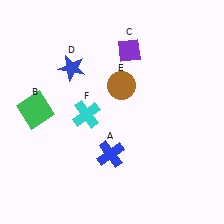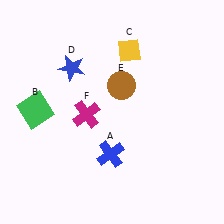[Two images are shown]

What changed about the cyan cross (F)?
In Image 1, F is cyan. In Image 2, it changed to magenta.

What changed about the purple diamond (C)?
In Image 1, C is purple. In Image 2, it changed to yellow.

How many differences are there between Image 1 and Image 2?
There are 2 differences between the two images.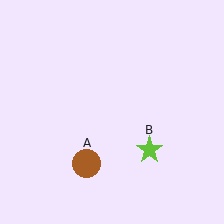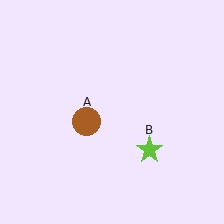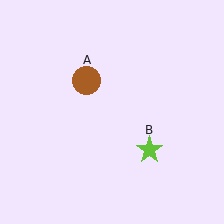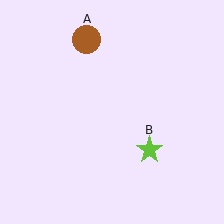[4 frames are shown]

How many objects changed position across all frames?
1 object changed position: brown circle (object A).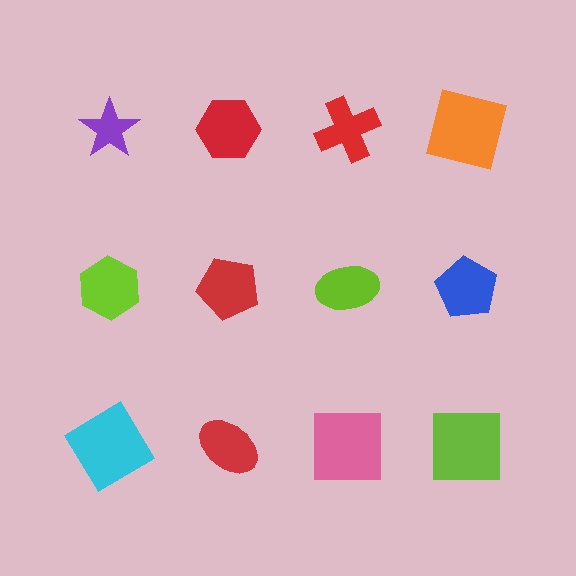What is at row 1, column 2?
A red hexagon.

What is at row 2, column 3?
A lime ellipse.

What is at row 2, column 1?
A lime hexagon.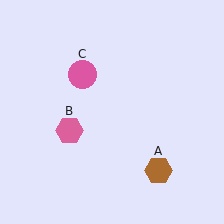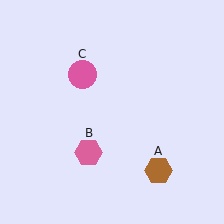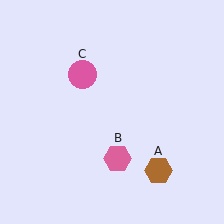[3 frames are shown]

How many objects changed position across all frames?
1 object changed position: pink hexagon (object B).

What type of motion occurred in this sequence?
The pink hexagon (object B) rotated counterclockwise around the center of the scene.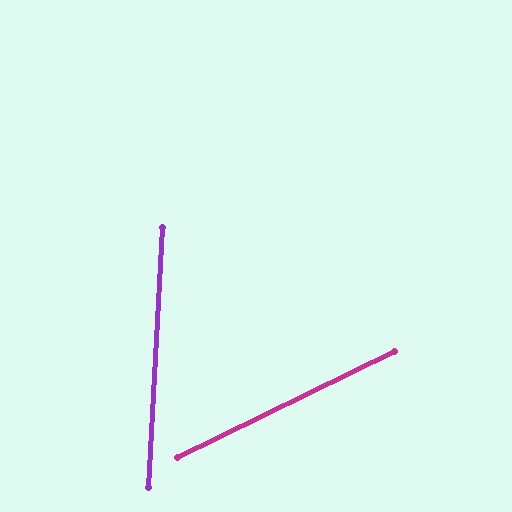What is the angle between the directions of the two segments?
Approximately 61 degrees.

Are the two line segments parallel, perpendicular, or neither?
Neither parallel nor perpendicular — they differ by about 61°.